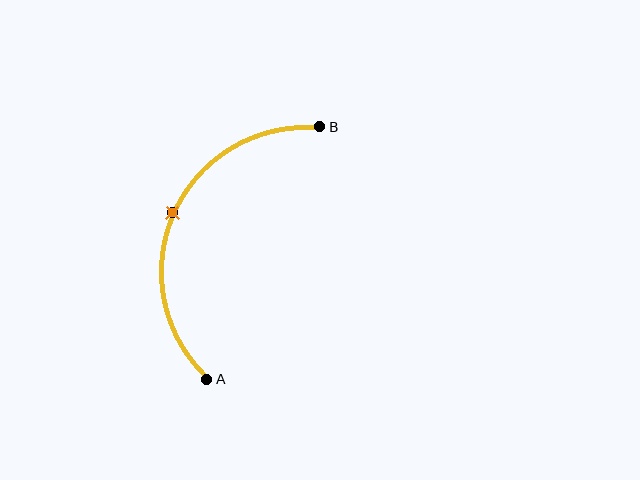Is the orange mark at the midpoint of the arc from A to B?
Yes. The orange mark lies on the arc at equal arc-length from both A and B — it is the arc midpoint.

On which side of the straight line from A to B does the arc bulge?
The arc bulges to the left of the straight line connecting A and B.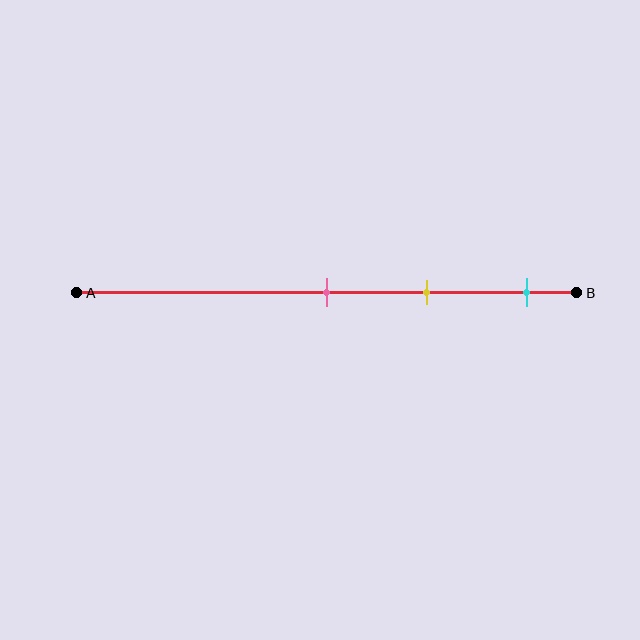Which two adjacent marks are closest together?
The pink and yellow marks are the closest adjacent pair.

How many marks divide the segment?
There are 3 marks dividing the segment.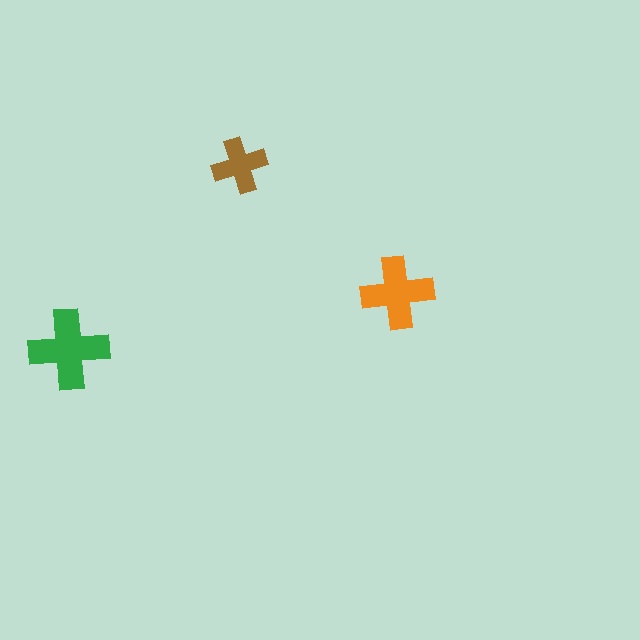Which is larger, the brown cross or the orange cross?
The orange one.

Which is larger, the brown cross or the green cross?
The green one.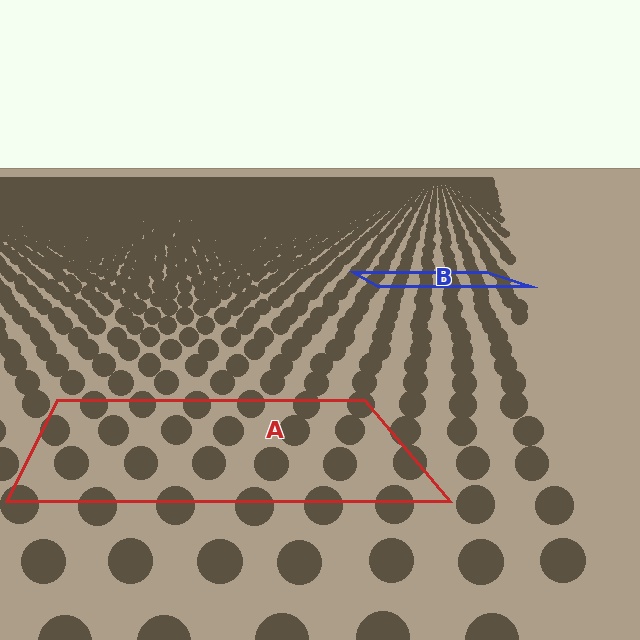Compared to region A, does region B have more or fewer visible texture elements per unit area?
Region B has more texture elements per unit area — they are packed more densely because it is farther away.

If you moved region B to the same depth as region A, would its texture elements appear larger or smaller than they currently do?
They would appear larger. At a closer depth, the same texture elements are projected at a bigger on-screen size.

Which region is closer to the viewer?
Region A is closer. The texture elements there are larger and more spread out.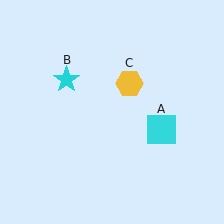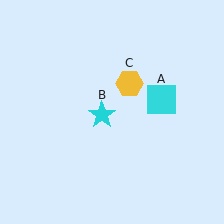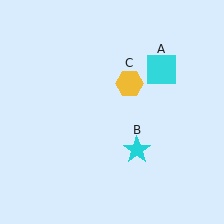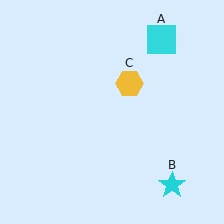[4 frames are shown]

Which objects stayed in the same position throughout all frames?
Yellow hexagon (object C) remained stationary.